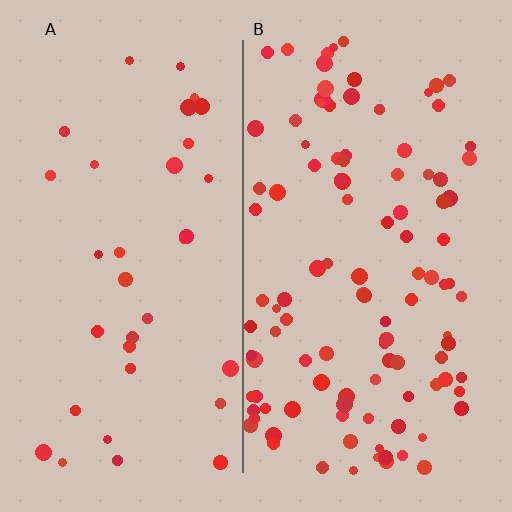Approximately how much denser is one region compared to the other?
Approximately 3.1× — region B over region A.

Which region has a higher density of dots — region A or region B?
B (the right).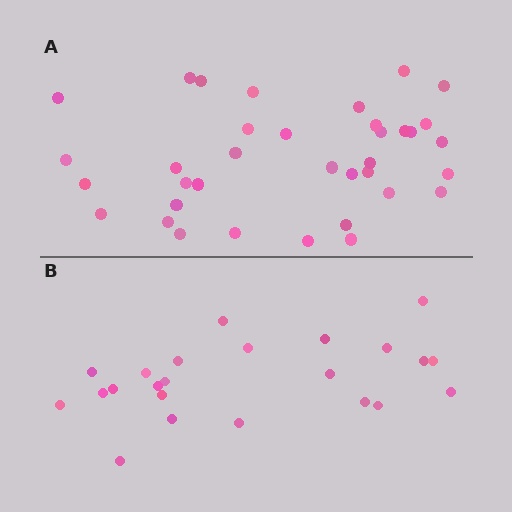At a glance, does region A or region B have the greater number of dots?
Region A (the top region) has more dots.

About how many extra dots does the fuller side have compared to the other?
Region A has approximately 15 more dots than region B.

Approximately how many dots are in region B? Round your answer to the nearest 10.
About 20 dots. (The exact count is 23, which rounds to 20.)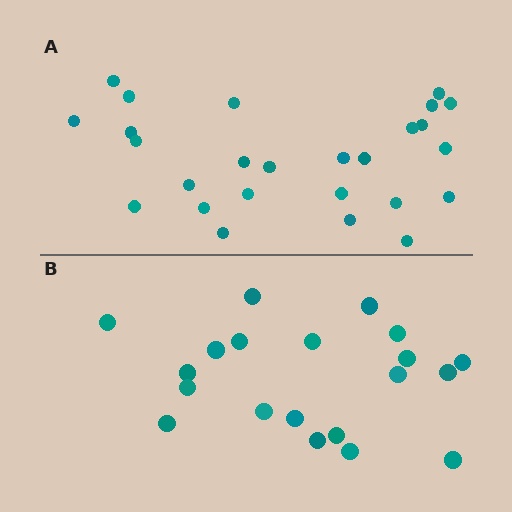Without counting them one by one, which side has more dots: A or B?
Region A (the top region) has more dots.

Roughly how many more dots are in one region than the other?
Region A has about 6 more dots than region B.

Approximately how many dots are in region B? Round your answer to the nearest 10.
About 20 dots.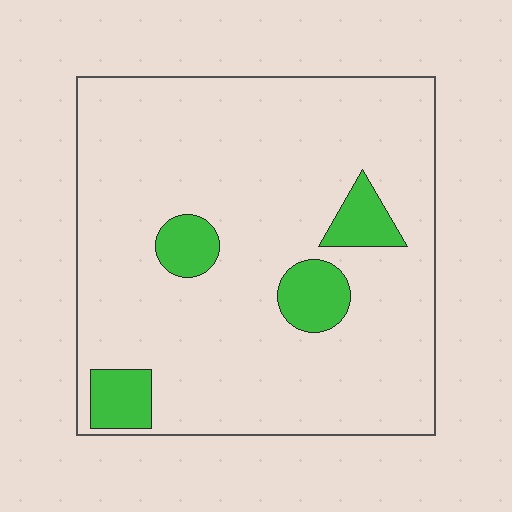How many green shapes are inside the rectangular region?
4.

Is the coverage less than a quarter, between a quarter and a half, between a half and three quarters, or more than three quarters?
Less than a quarter.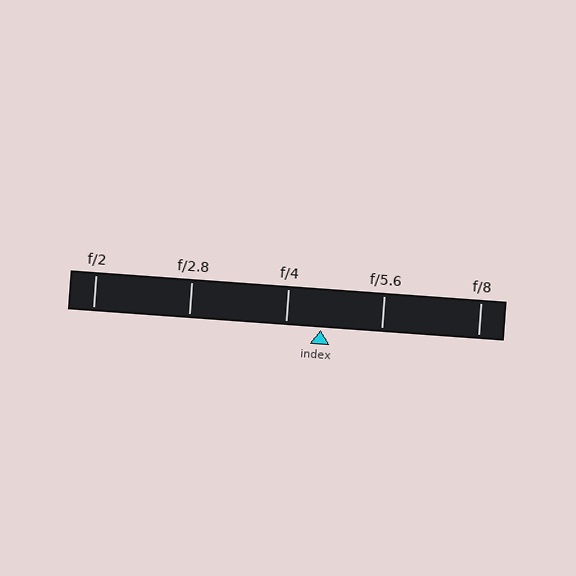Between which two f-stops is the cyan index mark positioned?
The index mark is between f/4 and f/5.6.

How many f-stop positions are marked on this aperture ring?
There are 5 f-stop positions marked.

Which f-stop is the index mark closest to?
The index mark is closest to f/4.